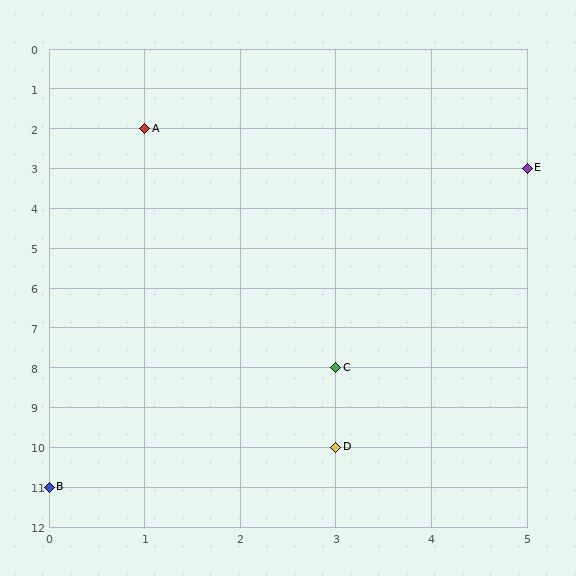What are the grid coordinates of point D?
Point D is at grid coordinates (3, 10).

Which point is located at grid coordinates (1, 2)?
Point A is at (1, 2).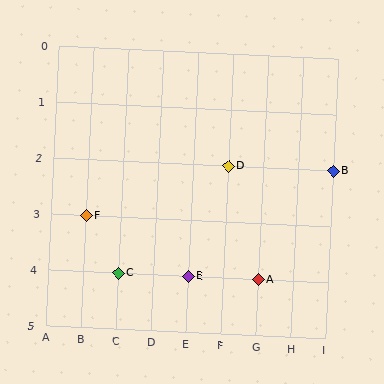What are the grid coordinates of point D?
Point D is at grid coordinates (F, 2).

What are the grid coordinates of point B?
Point B is at grid coordinates (I, 2).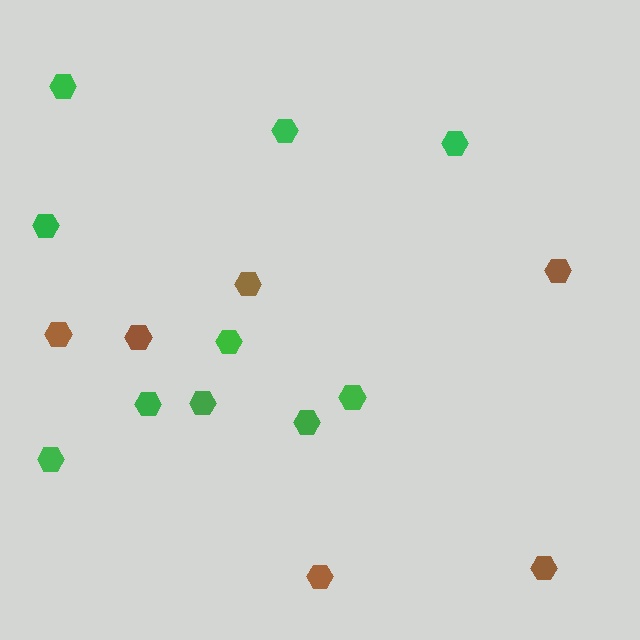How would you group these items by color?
There are 2 groups: one group of green hexagons (10) and one group of brown hexagons (6).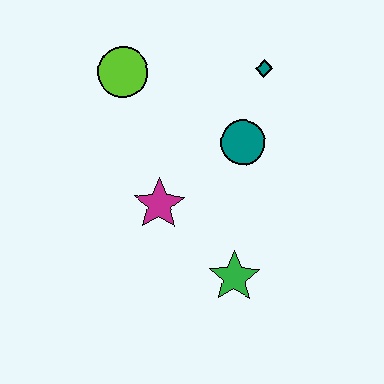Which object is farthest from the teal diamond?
The green star is farthest from the teal diamond.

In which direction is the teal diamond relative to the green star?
The teal diamond is above the green star.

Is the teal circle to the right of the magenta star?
Yes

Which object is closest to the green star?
The magenta star is closest to the green star.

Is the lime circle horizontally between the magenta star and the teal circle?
No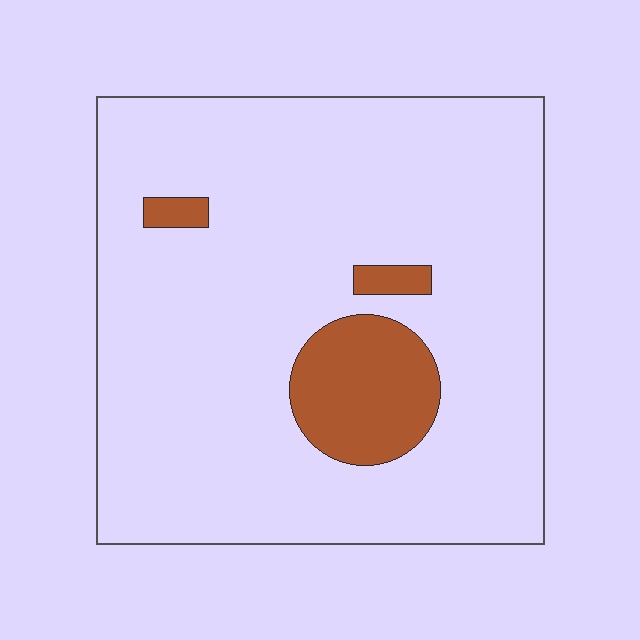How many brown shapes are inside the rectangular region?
3.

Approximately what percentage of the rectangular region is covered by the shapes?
Approximately 10%.